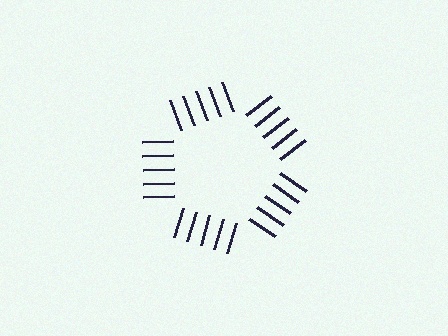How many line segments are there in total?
25 — 5 along each of the 5 edges.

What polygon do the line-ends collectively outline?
An illusory pentagon — the line segments terminate on its edges but no continuous stroke is drawn.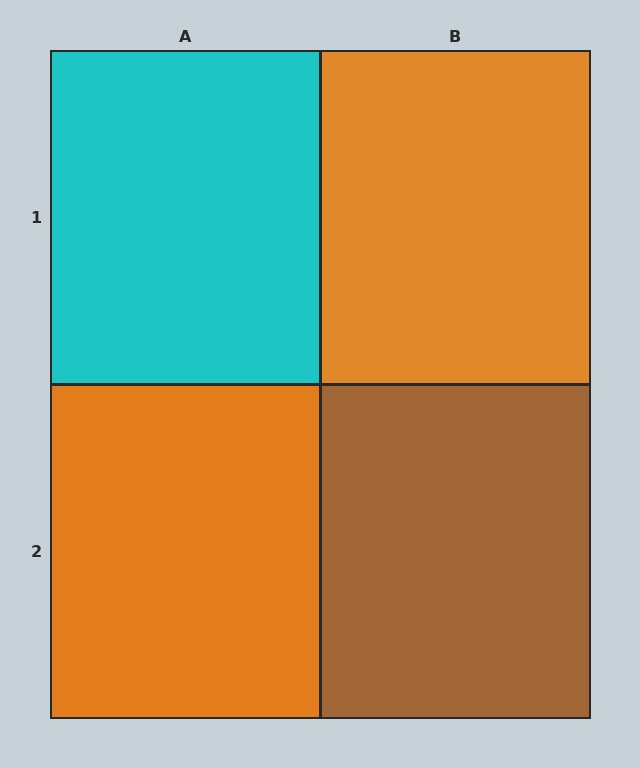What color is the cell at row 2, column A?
Orange.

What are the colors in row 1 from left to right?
Cyan, orange.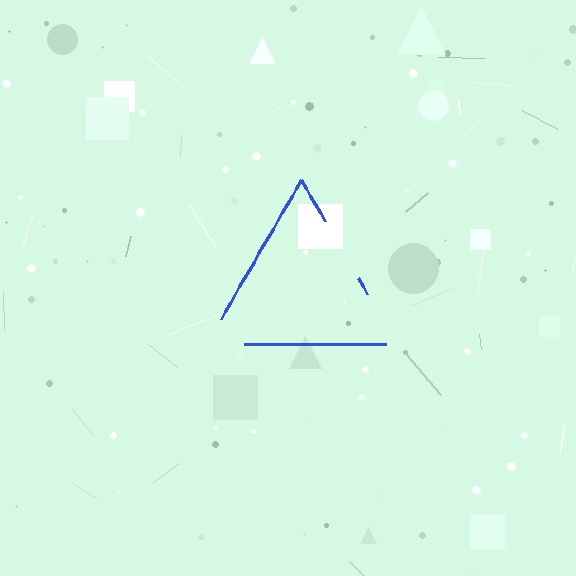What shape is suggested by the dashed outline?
The dashed outline suggests a triangle.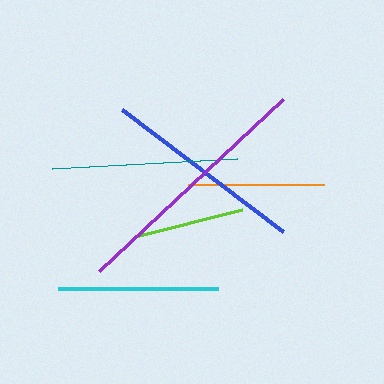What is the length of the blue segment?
The blue segment is approximately 202 pixels long.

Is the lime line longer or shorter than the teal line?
The teal line is longer than the lime line.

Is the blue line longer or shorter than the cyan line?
The blue line is longer than the cyan line.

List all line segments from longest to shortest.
From longest to shortest: purple, blue, teal, cyan, orange, lime.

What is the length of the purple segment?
The purple segment is approximately 252 pixels long.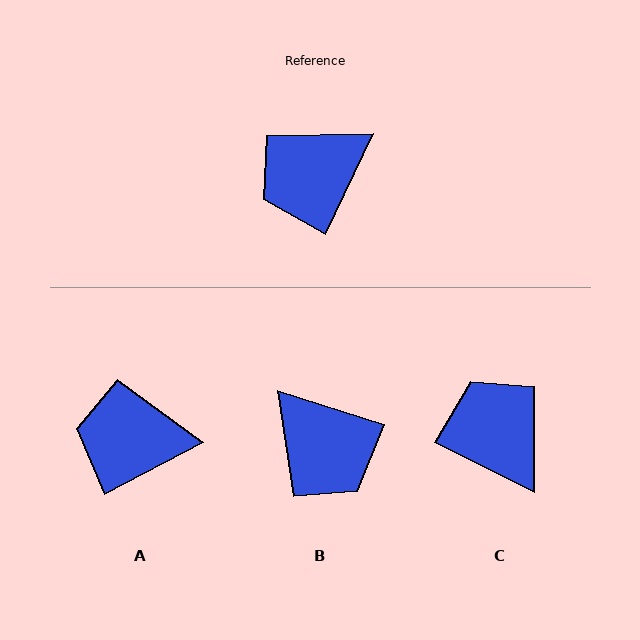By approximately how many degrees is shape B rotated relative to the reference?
Approximately 98 degrees counter-clockwise.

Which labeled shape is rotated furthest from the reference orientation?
B, about 98 degrees away.